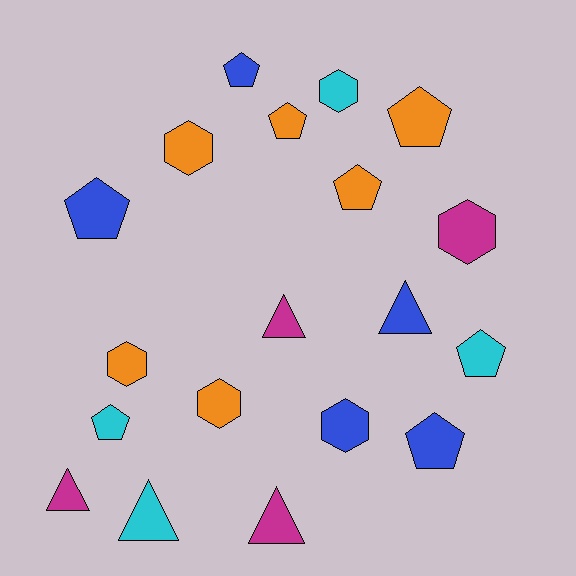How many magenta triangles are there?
There are 3 magenta triangles.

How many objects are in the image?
There are 19 objects.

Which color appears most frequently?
Orange, with 6 objects.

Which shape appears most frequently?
Pentagon, with 8 objects.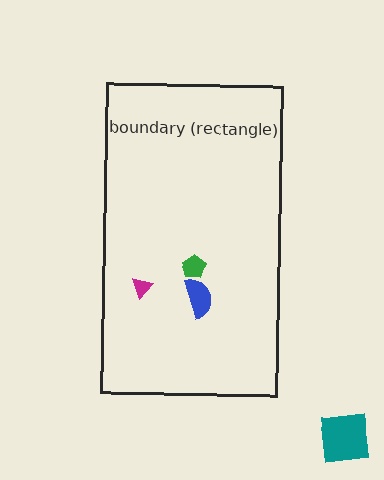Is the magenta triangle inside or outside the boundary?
Inside.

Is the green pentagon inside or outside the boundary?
Inside.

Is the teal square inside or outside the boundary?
Outside.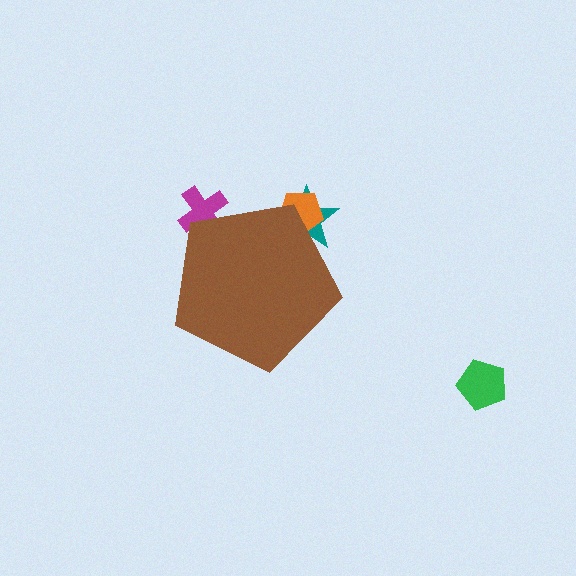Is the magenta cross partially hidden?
Yes, the magenta cross is partially hidden behind the brown pentagon.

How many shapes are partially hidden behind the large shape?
3 shapes are partially hidden.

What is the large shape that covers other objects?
A brown pentagon.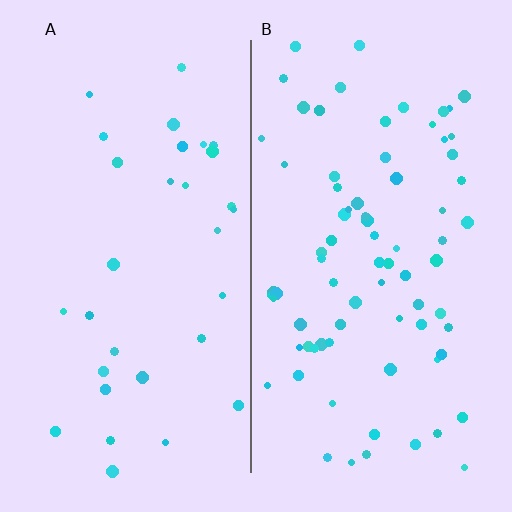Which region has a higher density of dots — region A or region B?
B (the right).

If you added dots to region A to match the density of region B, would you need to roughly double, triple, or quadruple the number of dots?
Approximately double.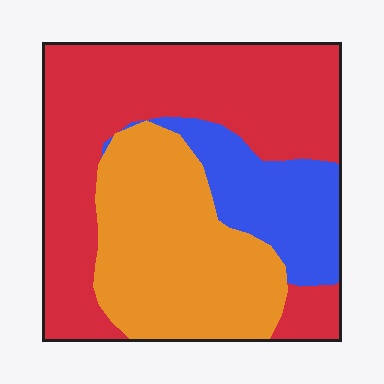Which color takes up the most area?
Red, at roughly 50%.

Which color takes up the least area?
Blue, at roughly 15%.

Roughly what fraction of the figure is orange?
Orange covers around 35% of the figure.